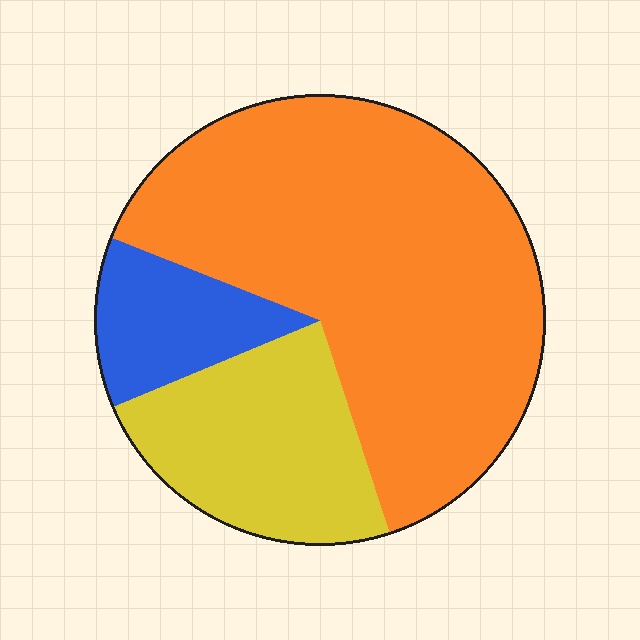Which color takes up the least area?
Blue, at roughly 10%.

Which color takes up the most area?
Orange, at roughly 65%.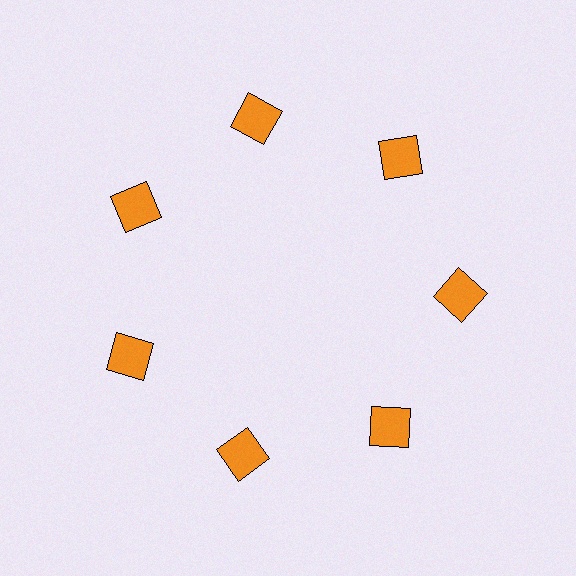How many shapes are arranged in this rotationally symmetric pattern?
There are 7 shapes, arranged in 7 groups of 1.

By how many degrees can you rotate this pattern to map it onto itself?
The pattern maps onto itself every 51 degrees of rotation.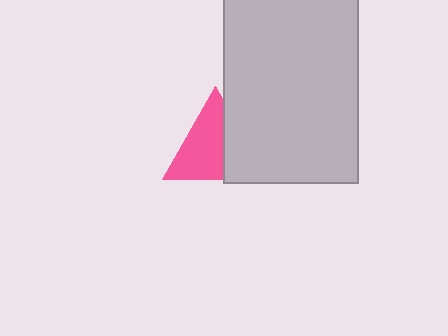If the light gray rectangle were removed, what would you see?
You would see the complete pink triangle.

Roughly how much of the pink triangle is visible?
About half of it is visible (roughly 63%).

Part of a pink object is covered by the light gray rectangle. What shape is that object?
It is a triangle.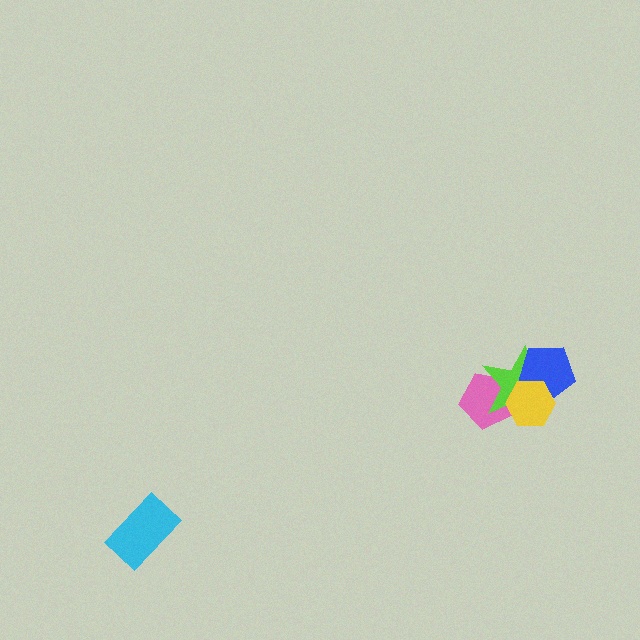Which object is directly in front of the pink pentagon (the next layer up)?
The lime star is directly in front of the pink pentagon.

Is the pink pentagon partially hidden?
Yes, it is partially covered by another shape.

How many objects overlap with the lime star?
3 objects overlap with the lime star.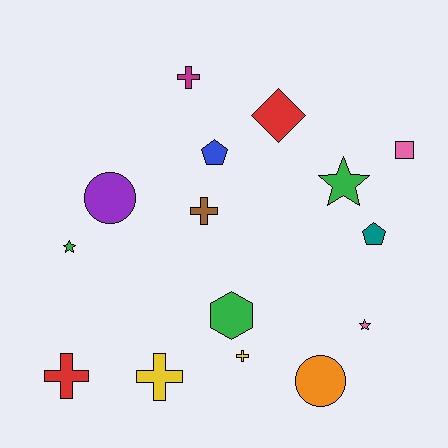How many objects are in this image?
There are 15 objects.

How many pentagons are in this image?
There are 2 pentagons.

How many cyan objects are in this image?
There are no cyan objects.